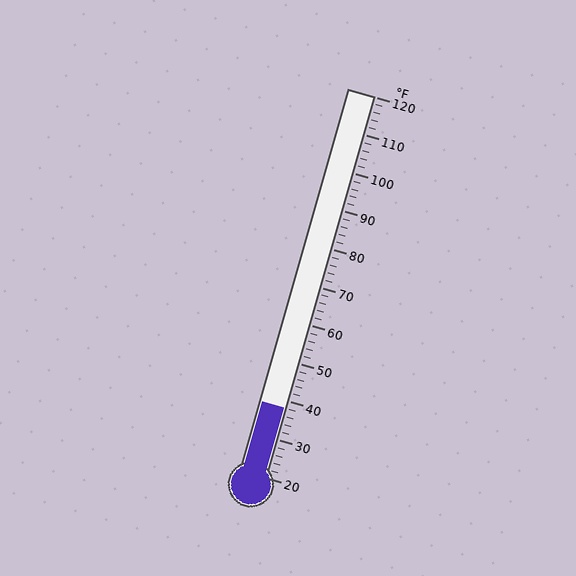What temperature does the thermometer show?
The thermometer shows approximately 38°F.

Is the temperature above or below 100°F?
The temperature is below 100°F.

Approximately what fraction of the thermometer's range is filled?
The thermometer is filled to approximately 20% of its range.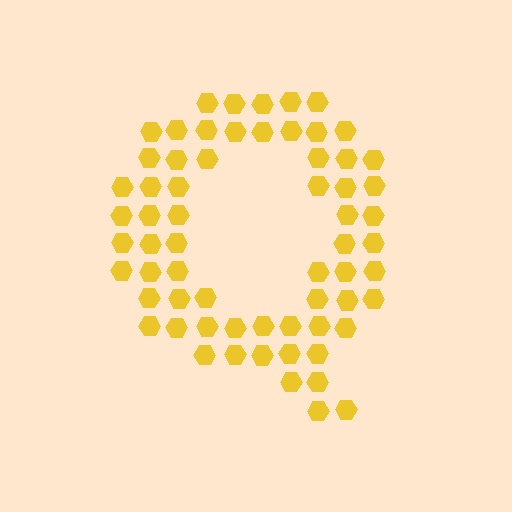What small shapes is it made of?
It is made of small hexagons.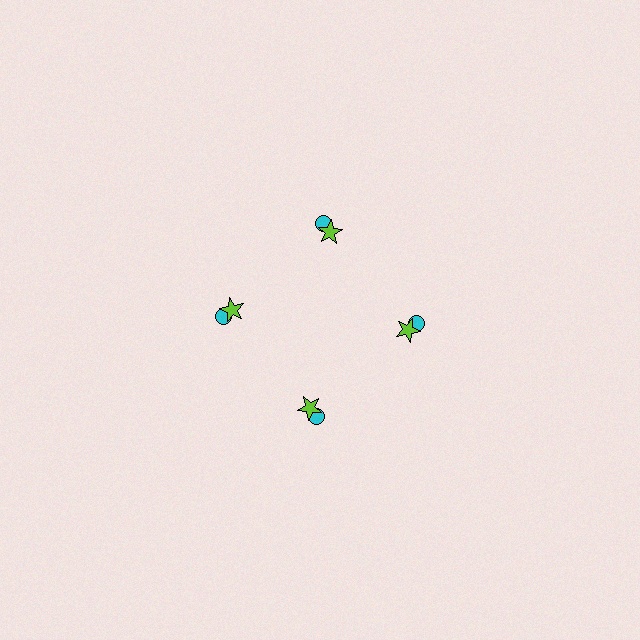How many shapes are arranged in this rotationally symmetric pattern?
There are 8 shapes, arranged in 4 groups of 2.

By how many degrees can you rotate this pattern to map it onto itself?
The pattern maps onto itself every 90 degrees of rotation.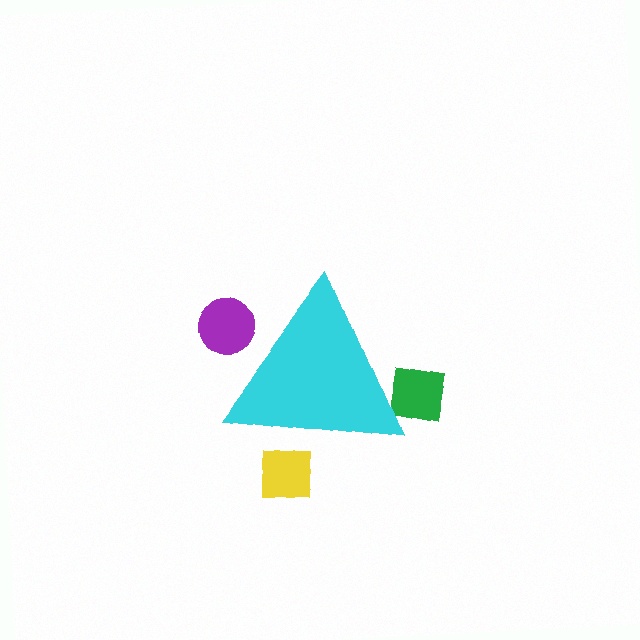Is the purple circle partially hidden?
Yes, the purple circle is partially hidden behind the cyan triangle.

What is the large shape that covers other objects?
A cyan triangle.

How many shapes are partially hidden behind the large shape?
3 shapes are partially hidden.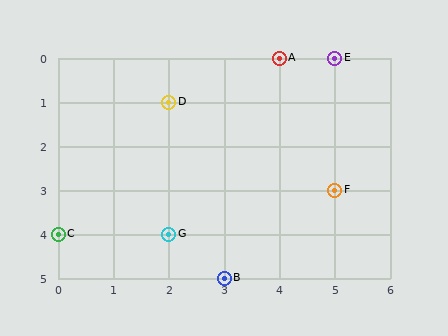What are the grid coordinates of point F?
Point F is at grid coordinates (5, 3).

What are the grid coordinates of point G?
Point G is at grid coordinates (2, 4).